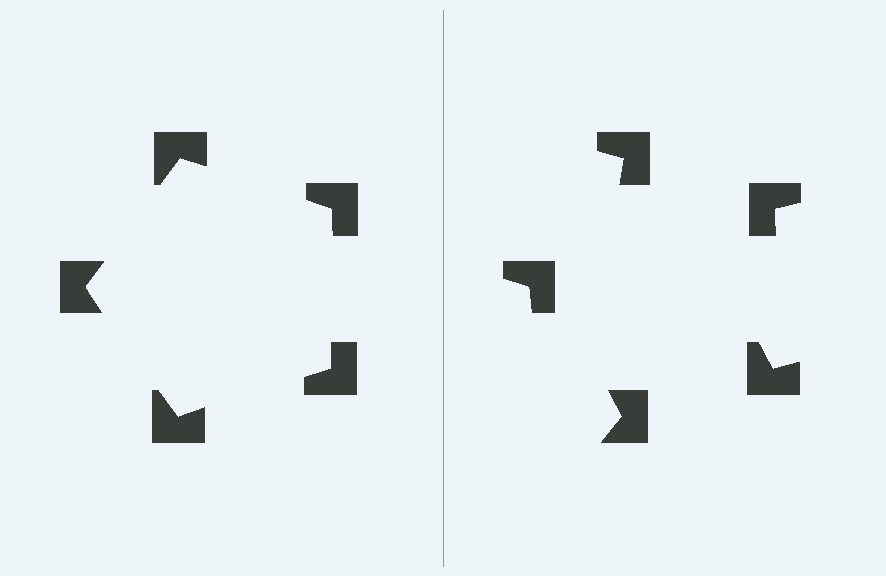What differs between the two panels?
The notched squares are positioned identically on both sides; only the wedge orientations differ. On the left they align to a pentagon; on the right they are misaligned.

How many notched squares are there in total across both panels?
10 — 5 on each side.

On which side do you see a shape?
An illusory pentagon appears on the left side. On the right side the wedge cuts are rotated, so no coherent shape forms.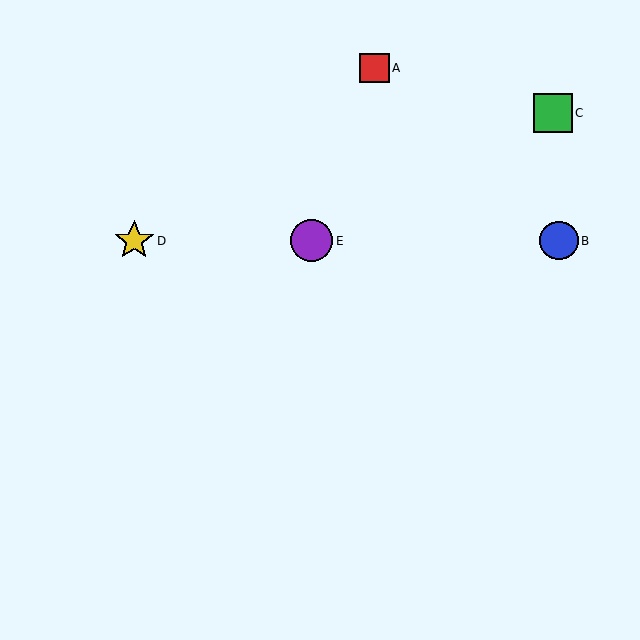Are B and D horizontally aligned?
Yes, both are at y≈241.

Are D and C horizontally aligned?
No, D is at y≈241 and C is at y≈113.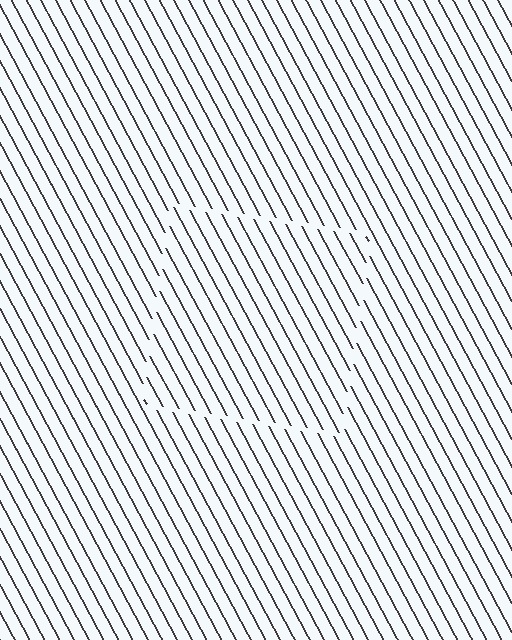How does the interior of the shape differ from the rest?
The interior of the shape contains the same grating, shifted by half a period — the contour is defined by the phase discontinuity where line-ends from the inner and outer gratings abut.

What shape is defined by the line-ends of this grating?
An illusory square. The interior of the shape contains the same grating, shifted by half a period — the contour is defined by the phase discontinuity where line-ends from the inner and outer gratings abut.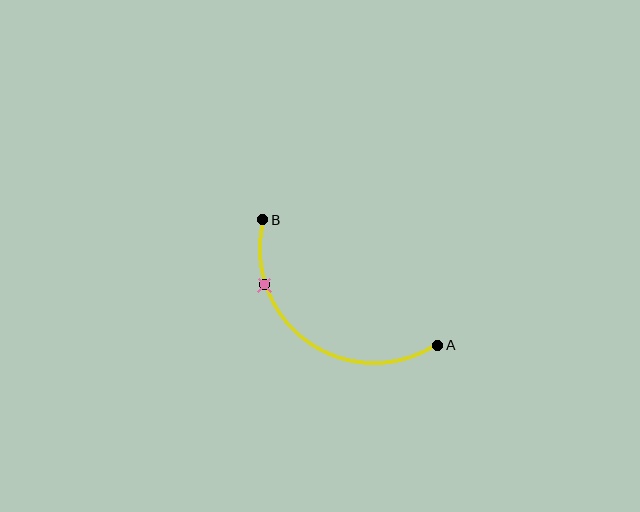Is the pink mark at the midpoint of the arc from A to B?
No. The pink mark lies on the arc but is closer to endpoint B. The arc midpoint would be at the point on the curve equidistant along the arc from both A and B.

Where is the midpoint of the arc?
The arc midpoint is the point on the curve farthest from the straight line joining A and B. It sits below and to the left of that line.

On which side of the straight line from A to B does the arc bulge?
The arc bulges below and to the left of the straight line connecting A and B.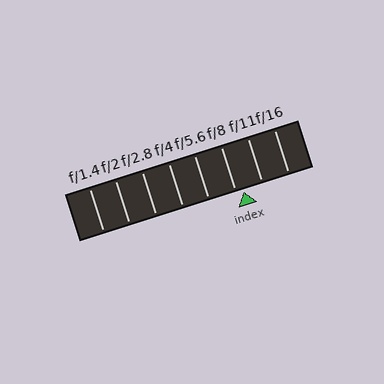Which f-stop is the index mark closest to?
The index mark is closest to f/8.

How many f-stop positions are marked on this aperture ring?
There are 8 f-stop positions marked.